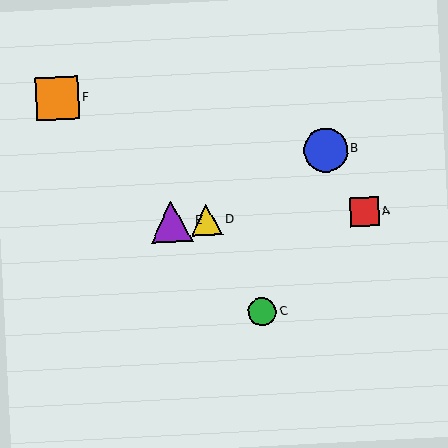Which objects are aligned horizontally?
Objects A, D, E are aligned horizontally.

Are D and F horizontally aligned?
No, D is at y≈220 and F is at y≈98.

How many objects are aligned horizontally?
3 objects (A, D, E) are aligned horizontally.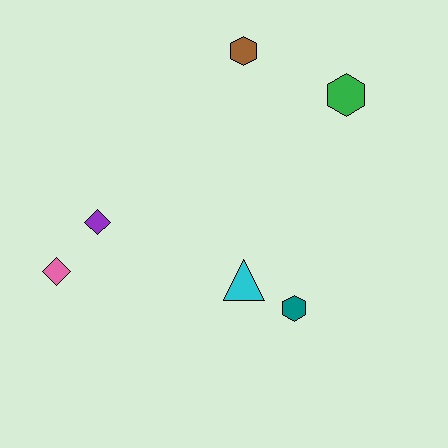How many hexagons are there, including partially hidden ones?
There are 3 hexagons.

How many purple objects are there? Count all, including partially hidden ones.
There is 1 purple object.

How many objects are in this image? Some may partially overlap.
There are 6 objects.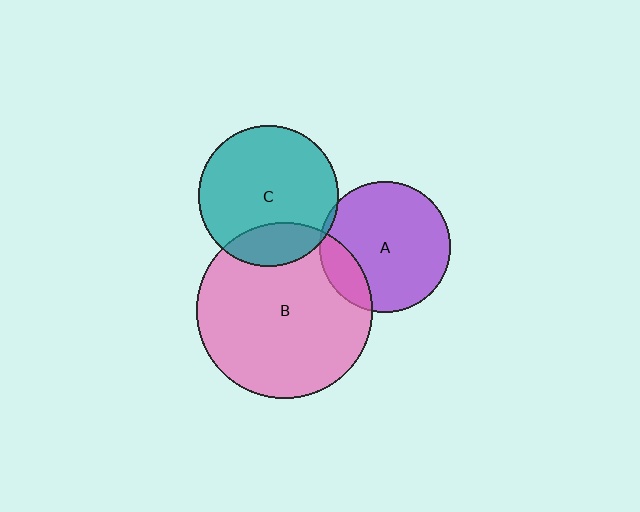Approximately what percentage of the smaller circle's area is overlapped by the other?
Approximately 15%.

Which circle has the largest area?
Circle B (pink).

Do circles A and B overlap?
Yes.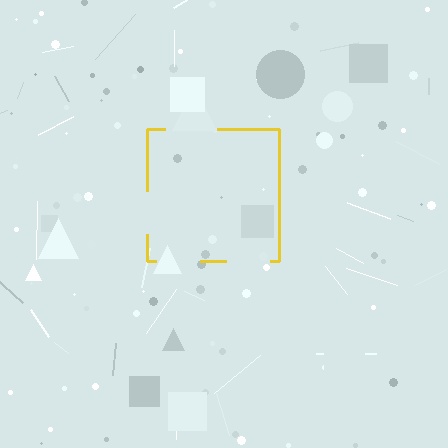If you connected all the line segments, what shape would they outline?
They would outline a square.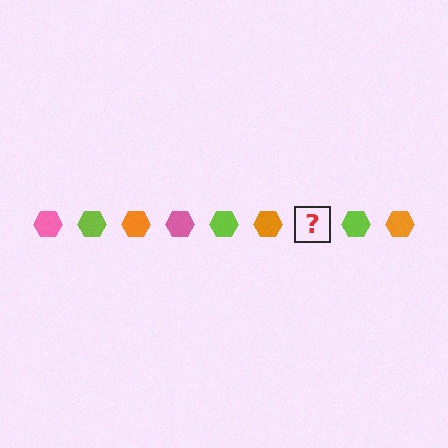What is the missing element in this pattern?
The missing element is a pink hexagon.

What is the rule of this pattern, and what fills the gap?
The rule is that the pattern cycles through pink, lime, orange hexagons. The gap should be filled with a pink hexagon.